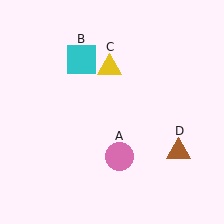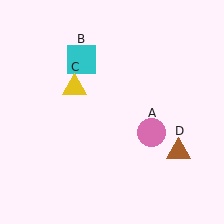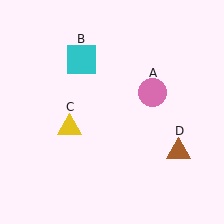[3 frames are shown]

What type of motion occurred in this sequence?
The pink circle (object A), yellow triangle (object C) rotated counterclockwise around the center of the scene.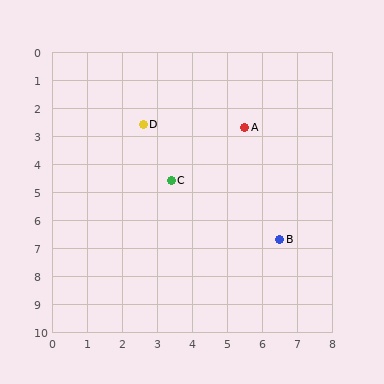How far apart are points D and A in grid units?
Points D and A are about 2.9 grid units apart.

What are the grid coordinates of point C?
Point C is at approximately (3.4, 4.6).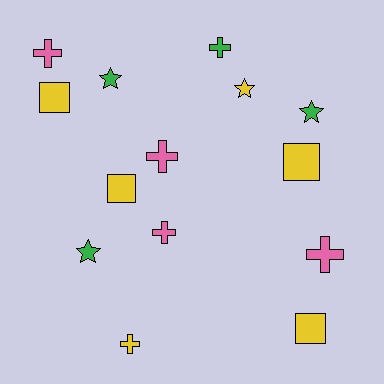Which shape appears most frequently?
Cross, with 6 objects.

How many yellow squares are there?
There are 4 yellow squares.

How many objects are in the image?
There are 14 objects.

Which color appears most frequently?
Yellow, with 6 objects.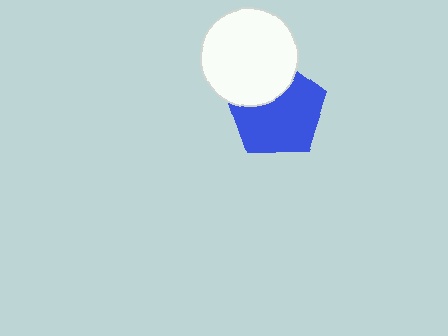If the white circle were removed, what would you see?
You would see the complete blue pentagon.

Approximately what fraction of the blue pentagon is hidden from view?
Roughly 30% of the blue pentagon is hidden behind the white circle.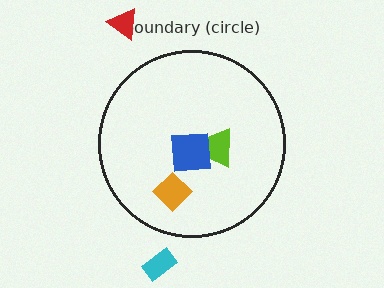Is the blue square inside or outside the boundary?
Inside.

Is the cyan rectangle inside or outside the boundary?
Outside.